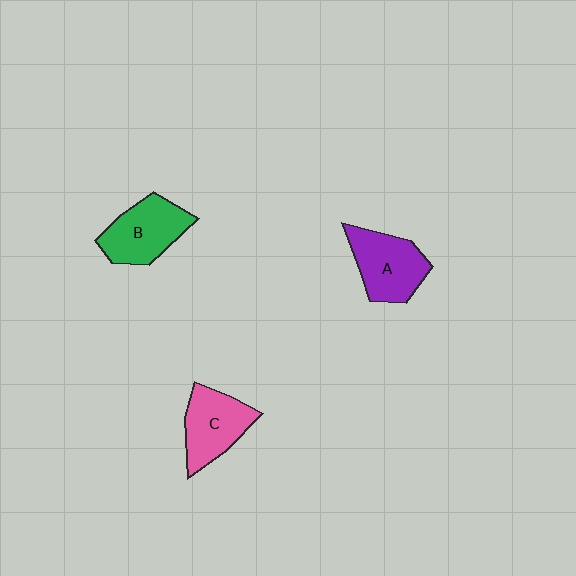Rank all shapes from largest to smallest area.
From largest to smallest: A (purple), B (green), C (pink).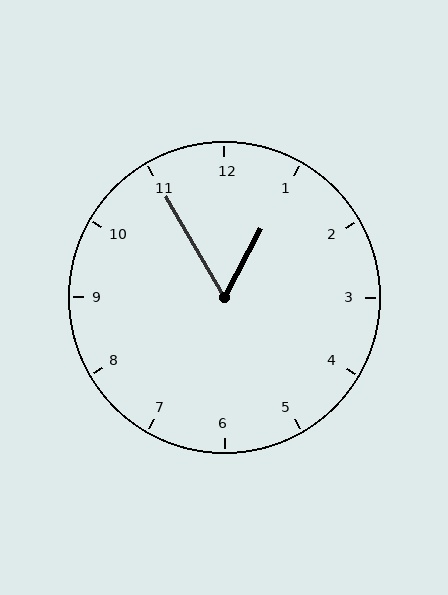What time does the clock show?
12:55.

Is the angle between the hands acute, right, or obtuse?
It is acute.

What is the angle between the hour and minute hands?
Approximately 58 degrees.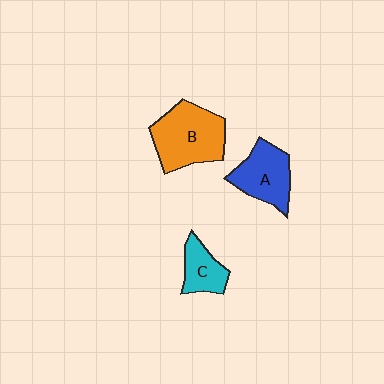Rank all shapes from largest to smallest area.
From largest to smallest: B (orange), A (blue), C (cyan).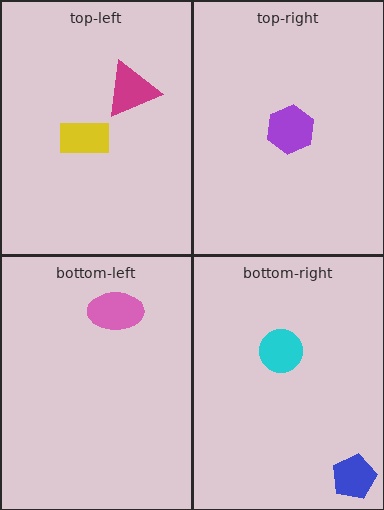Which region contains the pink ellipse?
The bottom-left region.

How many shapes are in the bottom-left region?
1.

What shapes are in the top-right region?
The purple hexagon.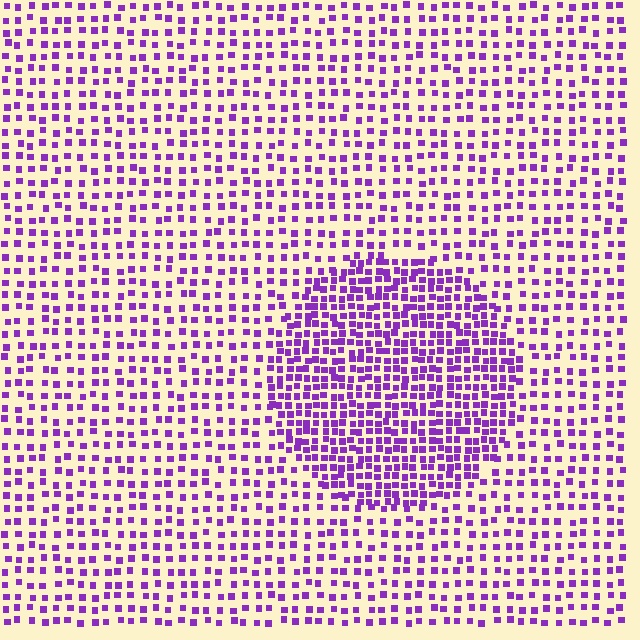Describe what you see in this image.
The image contains small purple elements arranged at two different densities. A circle-shaped region is visible where the elements are more densely packed than the surrounding area.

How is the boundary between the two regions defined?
The boundary is defined by a change in element density (approximately 2.0x ratio). All elements are the same color, size, and shape.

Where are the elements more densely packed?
The elements are more densely packed inside the circle boundary.